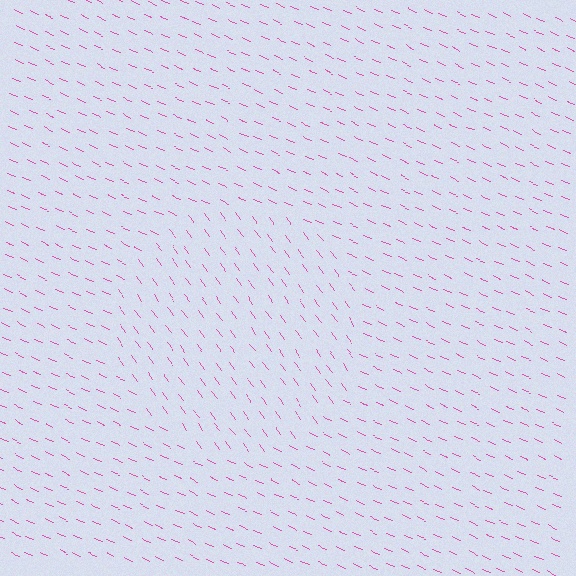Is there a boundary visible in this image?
Yes, there is a texture boundary formed by a change in line orientation.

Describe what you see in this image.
The image is filled with small pink line segments. A circle region in the image has lines oriented differently from the surrounding lines, creating a visible texture boundary.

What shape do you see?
I see a circle.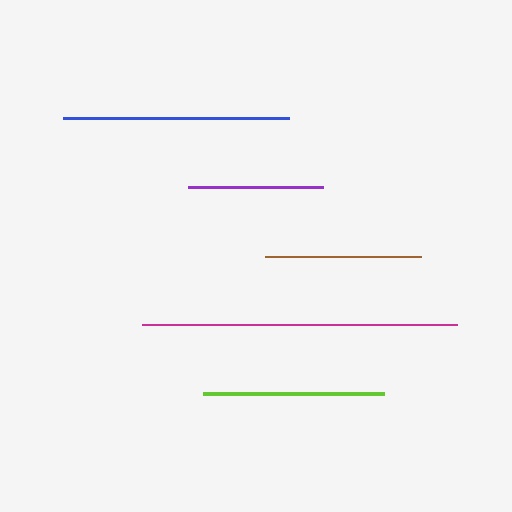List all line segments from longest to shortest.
From longest to shortest: magenta, blue, lime, brown, purple.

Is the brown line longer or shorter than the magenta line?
The magenta line is longer than the brown line.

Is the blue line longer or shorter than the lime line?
The blue line is longer than the lime line.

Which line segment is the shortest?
The purple line is the shortest at approximately 135 pixels.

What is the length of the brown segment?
The brown segment is approximately 155 pixels long.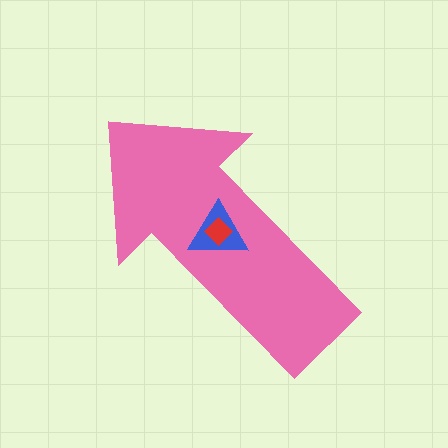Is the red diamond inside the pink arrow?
Yes.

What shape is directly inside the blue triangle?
The red diamond.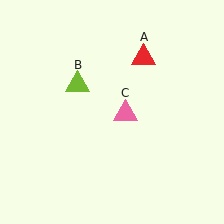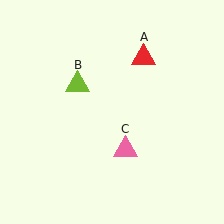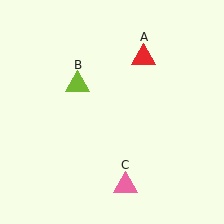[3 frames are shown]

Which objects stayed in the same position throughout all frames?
Red triangle (object A) and lime triangle (object B) remained stationary.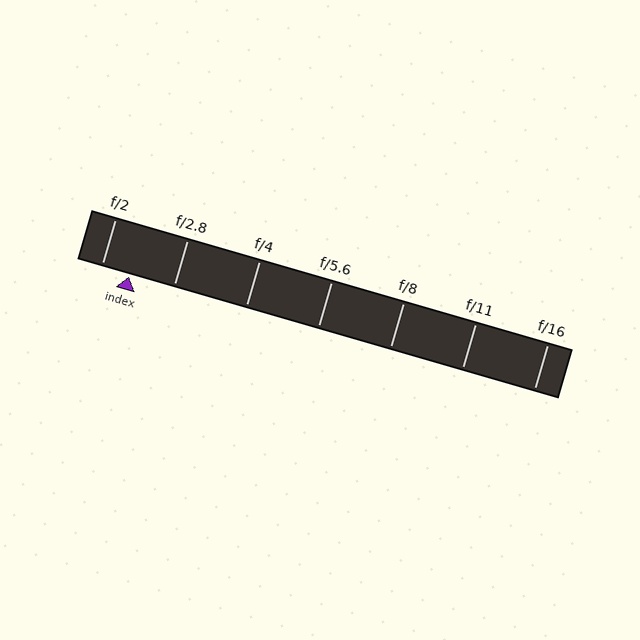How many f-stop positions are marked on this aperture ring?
There are 7 f-stop positions marked.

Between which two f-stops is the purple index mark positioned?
The index mark is between f/2 and f/2.8.